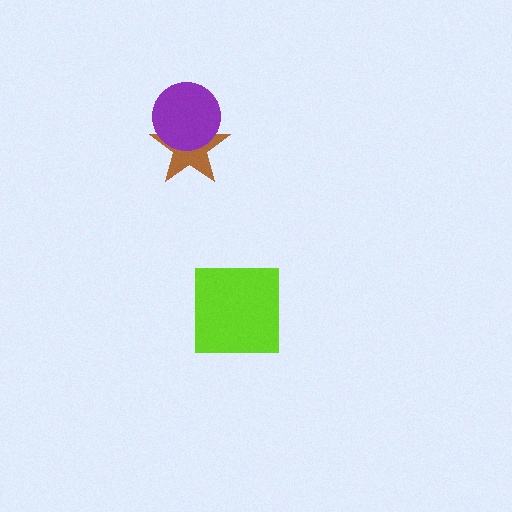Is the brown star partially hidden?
Yes, it is partially covered by another shape.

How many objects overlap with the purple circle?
1 object overlaps with the purple circle.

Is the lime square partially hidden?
No, no other shape covers it.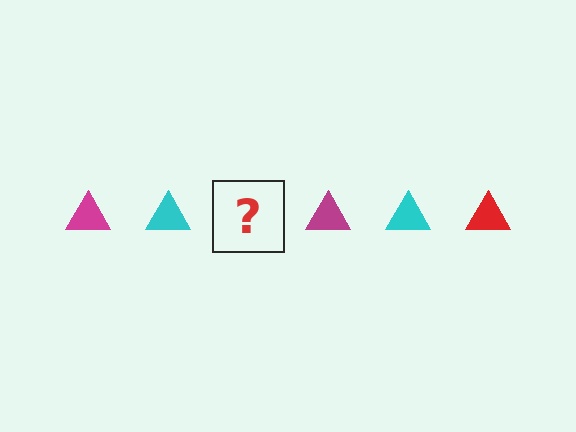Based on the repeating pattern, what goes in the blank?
The blank should be a red triangle.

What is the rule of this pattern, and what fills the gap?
The rule is that the pattern cycles through magenta, cyan, red triangles. The gap should be filled with a red triangle.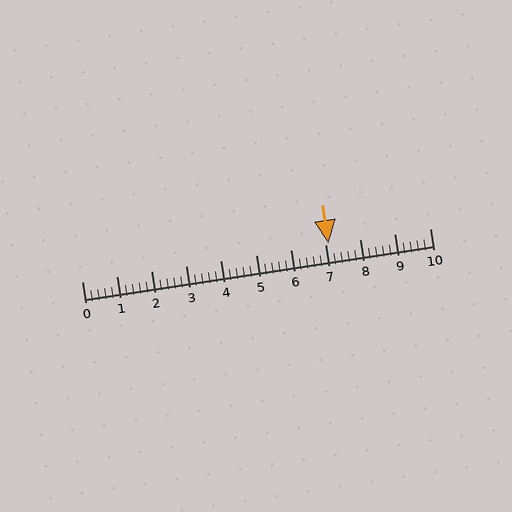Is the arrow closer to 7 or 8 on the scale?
The arrow is closer to 7.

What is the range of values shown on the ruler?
The ruler shows values from 0 to 10.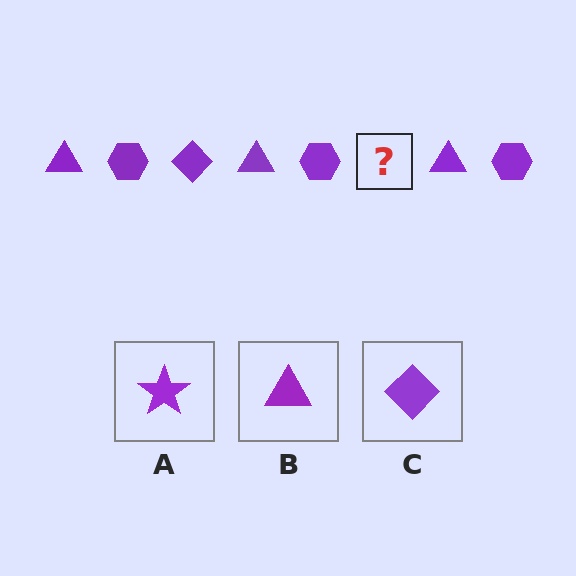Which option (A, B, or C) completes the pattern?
C.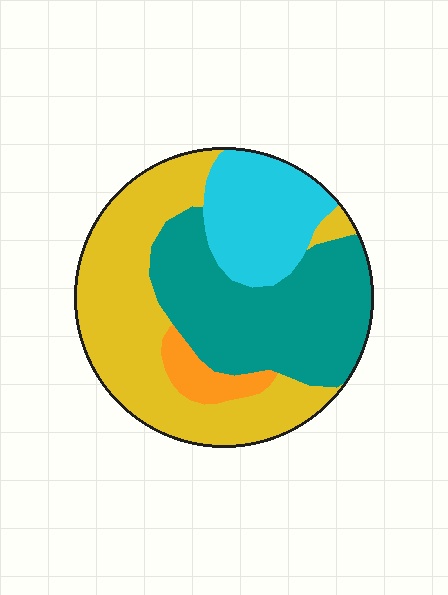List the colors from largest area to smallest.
From largest to smallest: yellow, teal, cyan, orange.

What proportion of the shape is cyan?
Cyan covers about 20% of the shape.